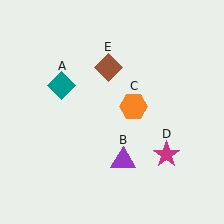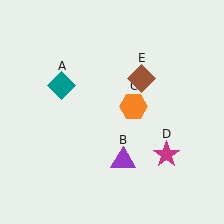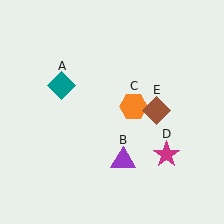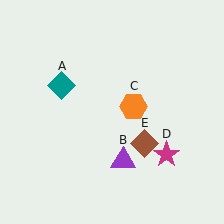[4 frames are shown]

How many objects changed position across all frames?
1 object changed position: brown diamond (object E).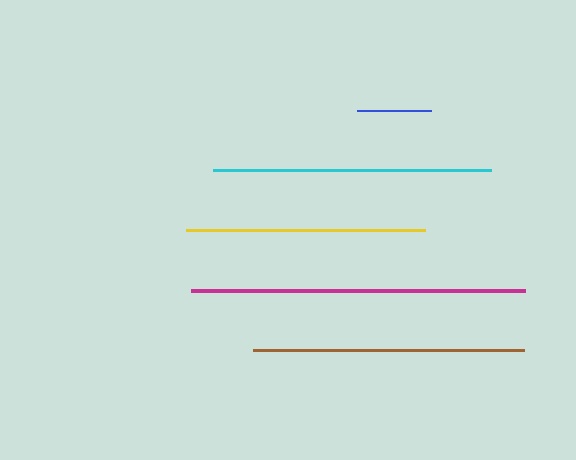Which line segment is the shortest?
The blue line is the shortest at approximately 74 pixels.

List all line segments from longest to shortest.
From longest to shortest: magenta, cyan, brown, yellow, blue.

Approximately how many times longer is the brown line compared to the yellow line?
The brown line is approximately 1.1 times the length of the yellow line.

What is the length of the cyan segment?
The cyan segment is approximately 278 pixels long.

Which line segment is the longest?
The magenta line is the longest at approximately 334 pixels.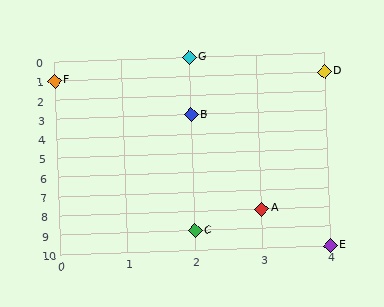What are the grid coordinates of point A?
Point A is at grid coordinates (3, 8).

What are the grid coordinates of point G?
Point G is at grid coordinates (2, 0).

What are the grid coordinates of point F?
Point F is at grid coordinates (0, 1).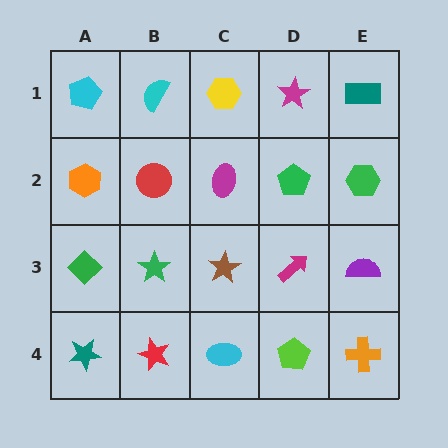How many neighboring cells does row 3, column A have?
3.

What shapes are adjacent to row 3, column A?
An orange hexagon (row 2, column A), a teal star (row 4, column A), a green star (row 3, column B).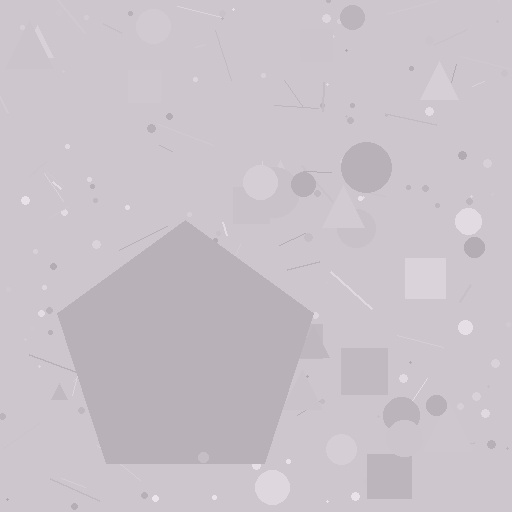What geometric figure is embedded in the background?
A pentagon is embedded in the background.